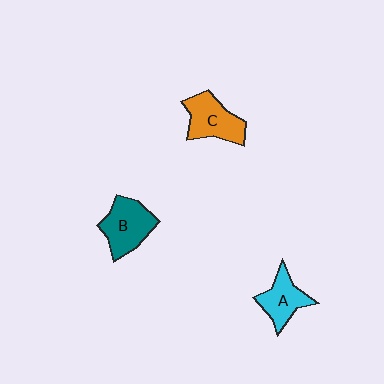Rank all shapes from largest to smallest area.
From largest to smallest: B (teal), C (orange), A (cyan).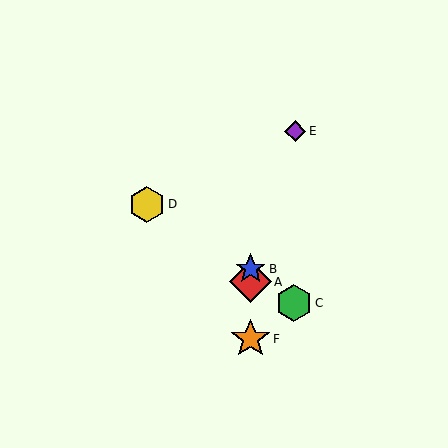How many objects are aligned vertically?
3 objects (A, B, F) are aligned vertically.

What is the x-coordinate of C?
Object C is at x≈294.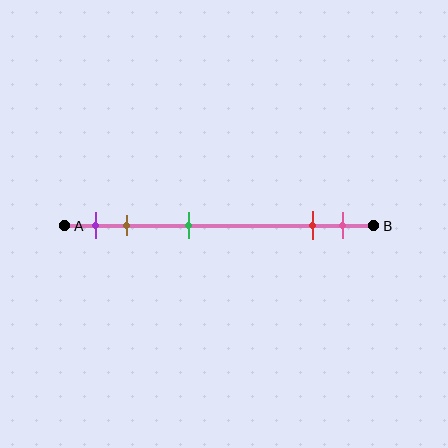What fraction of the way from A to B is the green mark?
The green mark is approximately 40% (0.4) of the way from A to B.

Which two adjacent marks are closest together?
The red and pink marks are the closest adjacent pair.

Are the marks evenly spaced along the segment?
No, the marks are not evenly spaced.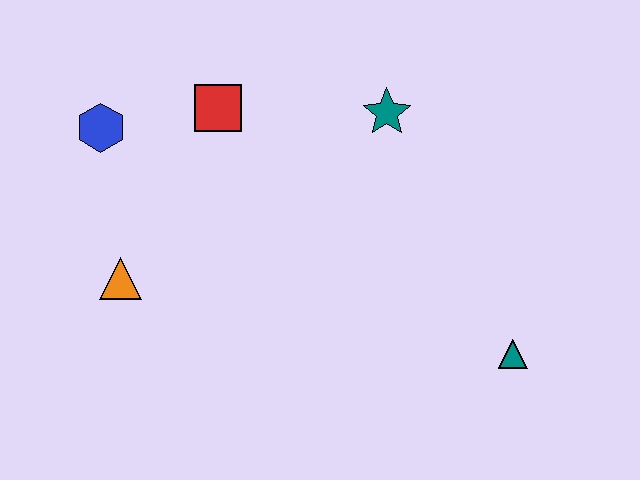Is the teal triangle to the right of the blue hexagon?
Yes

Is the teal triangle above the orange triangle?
No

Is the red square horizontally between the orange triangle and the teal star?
Yes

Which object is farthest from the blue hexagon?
The teal triangle is farthest from the blue hexagon.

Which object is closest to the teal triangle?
The teal star is closest to the teal triangle.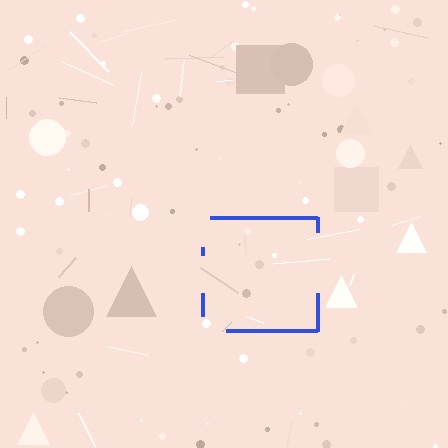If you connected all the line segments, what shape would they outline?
They would outline a square.